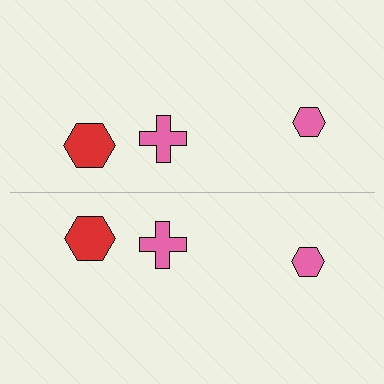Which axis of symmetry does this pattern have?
The pattern has a horizontal axis of symmetry running through the center of the image.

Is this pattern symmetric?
Yes, this pattern has bilateral (reflection) symmetry.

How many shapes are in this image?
There are 6 shapes in this image.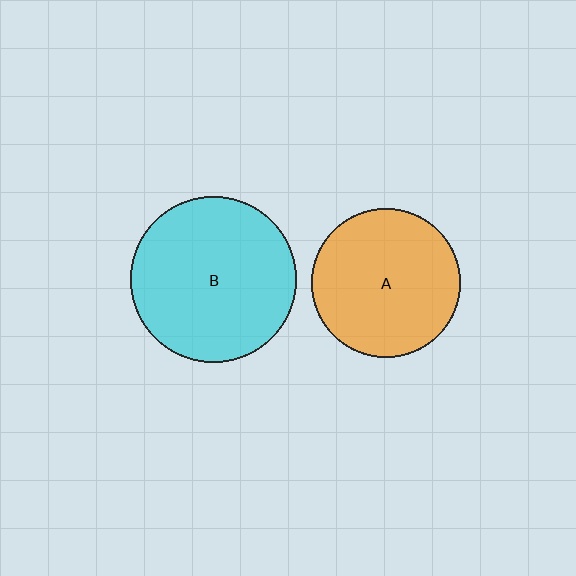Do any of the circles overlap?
No, none of the circles overlap.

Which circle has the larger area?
Circle B (cyan).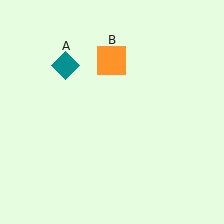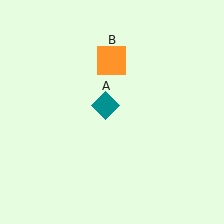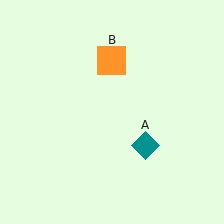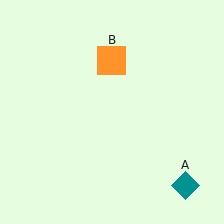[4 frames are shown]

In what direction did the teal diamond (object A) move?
The teal diamond (object A) moved down and to the right.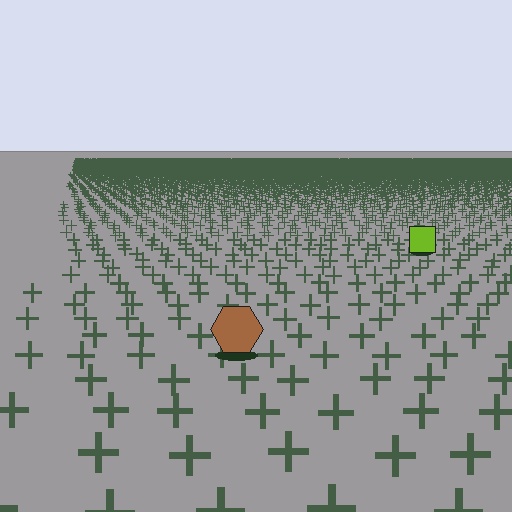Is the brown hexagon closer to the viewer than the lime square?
Yes. The brown hexagon is closer — you can tell from the texture gradient: the ground texture is coarser near it.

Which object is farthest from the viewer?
The lime square is farthest from the viewer. It appears smaller and the ground texture around it is denser.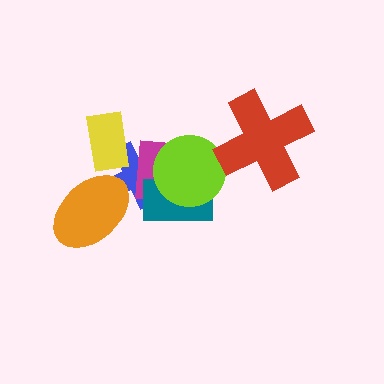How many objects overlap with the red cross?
0 objects overlap with the red cross.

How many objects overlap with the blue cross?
5 objects overlap with the blue cross.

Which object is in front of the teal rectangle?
The lime circle is in front of the teal rectangle.